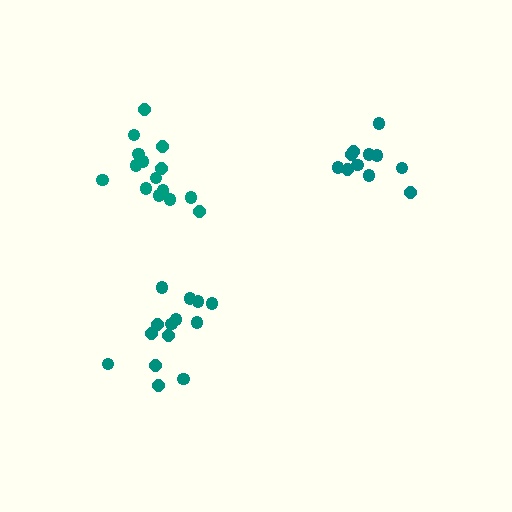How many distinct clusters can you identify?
There are 3 distinct clusters.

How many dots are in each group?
Group 1: 15 dots, Group 2: 11 dots, Group 3: 14 dots (40 total).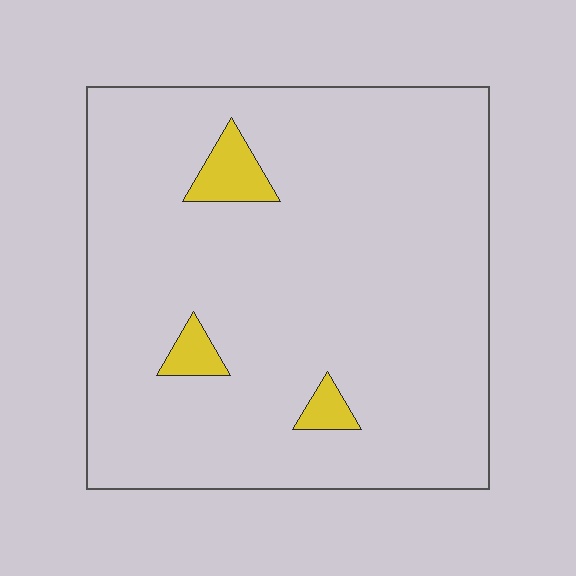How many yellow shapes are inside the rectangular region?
3.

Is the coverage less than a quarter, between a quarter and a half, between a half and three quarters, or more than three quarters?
Less than a quarter.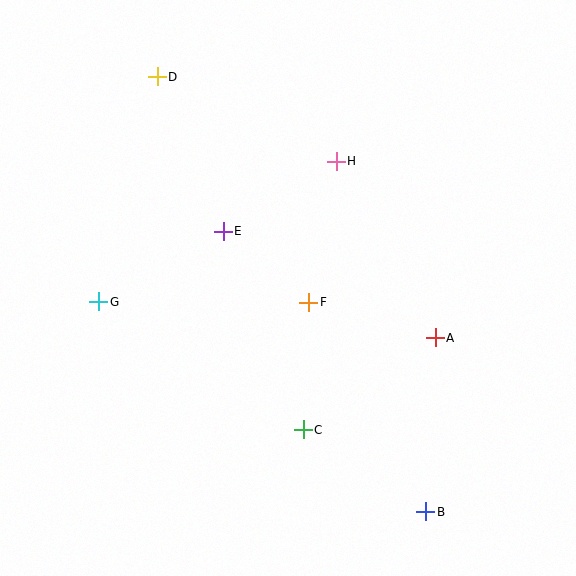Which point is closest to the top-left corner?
Point D is closest to the top-left corner.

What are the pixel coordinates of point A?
Point A is at (435, 338).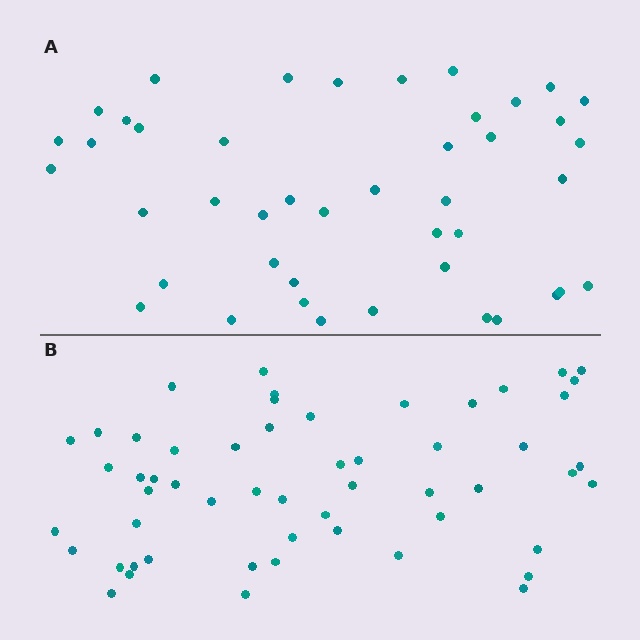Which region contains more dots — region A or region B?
Region B (the bottom region) has more dots.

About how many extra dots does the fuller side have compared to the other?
Region B has roughly 12 or so more dots than region A.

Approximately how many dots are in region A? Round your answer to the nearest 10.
About 40 dots. (The exact count is 44, which rounds to 40.)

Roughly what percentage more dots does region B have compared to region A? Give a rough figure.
About 25% more.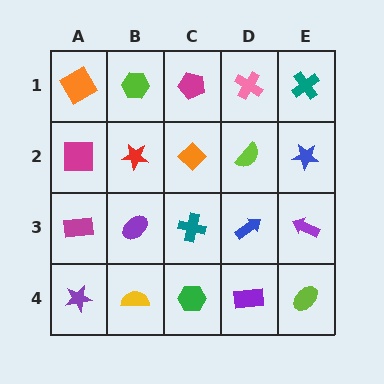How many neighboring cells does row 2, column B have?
4.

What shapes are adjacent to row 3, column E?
A blue star (row 2, column E), a lime ellipse (row 4, column E), a blue arrow (row 3, column D).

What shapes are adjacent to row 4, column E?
A purple arrow (row 3, column E), a purple rectangle (row 4, column D).